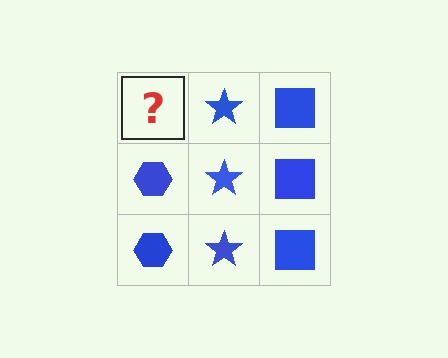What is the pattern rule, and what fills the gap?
The rule is that each column has a consistent shape. The gap should be filled with a blue hexagon.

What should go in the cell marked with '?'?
The missing cell should contain a blue hexagon.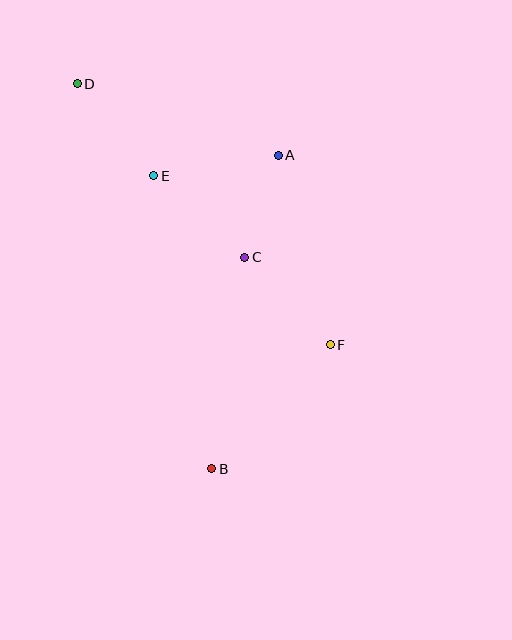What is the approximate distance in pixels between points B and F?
The distance between B and F is approximately 172 pixels.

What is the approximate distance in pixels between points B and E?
The distance between B and E is approximately 299 pixels.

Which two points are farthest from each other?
Points B and D are farthest from each other.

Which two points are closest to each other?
Points A and C are closest to each other.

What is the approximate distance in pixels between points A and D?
The distance between A and D is approximately 213 pixels.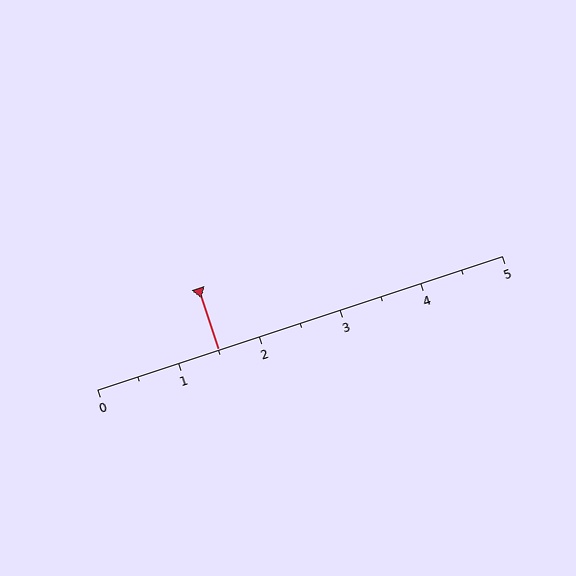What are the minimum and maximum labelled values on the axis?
The axis runs from 0 to 5.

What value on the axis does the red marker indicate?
The marker indicates approximately 1.5.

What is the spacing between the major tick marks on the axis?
The major ticks are spaced 1 apart.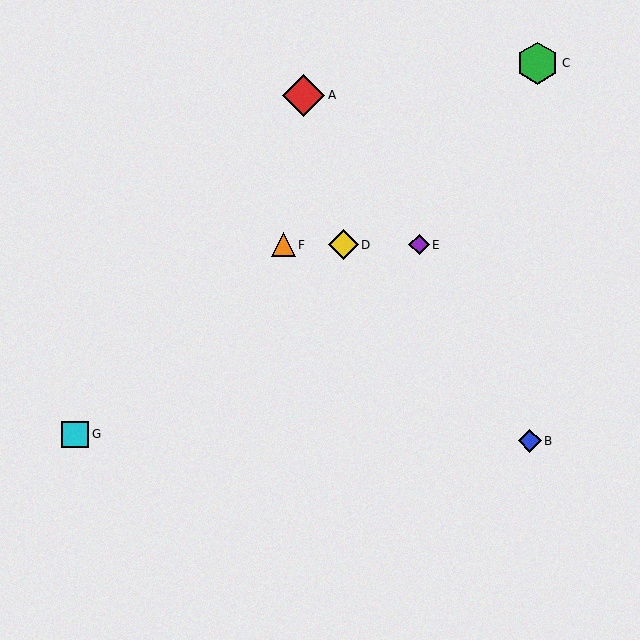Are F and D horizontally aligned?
Yes, both are at y≈245.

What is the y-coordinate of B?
Object B is at y≈441.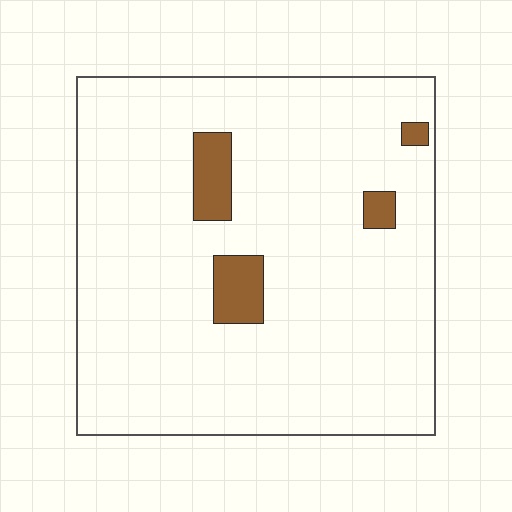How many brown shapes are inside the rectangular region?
4.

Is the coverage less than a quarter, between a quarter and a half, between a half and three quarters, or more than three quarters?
Less than a quarter.